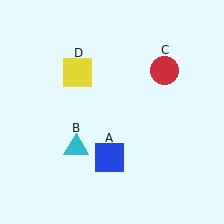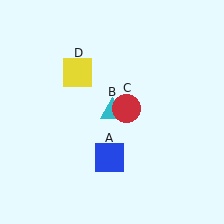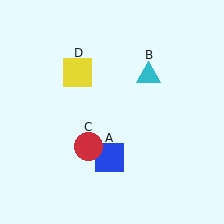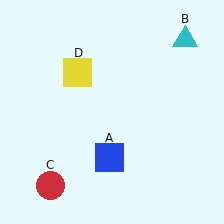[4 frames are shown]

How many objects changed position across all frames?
2 objects changed position: cyan triangle (object B), red circle (object C).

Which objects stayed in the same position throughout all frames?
Blue square (object A) and yellow square (object D) remained stationary.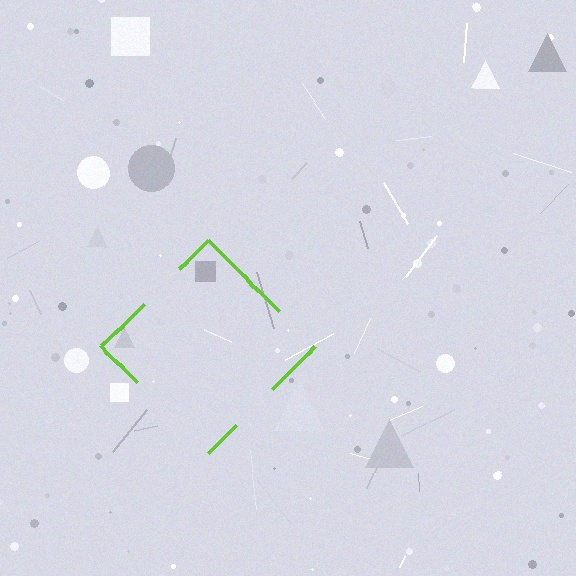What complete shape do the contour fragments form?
The contour fragments form a diamond.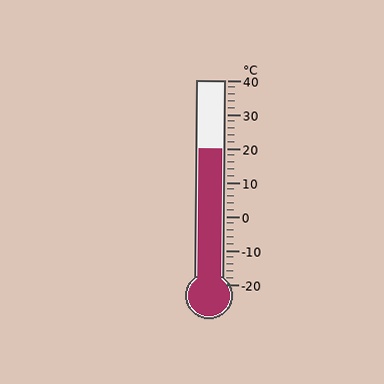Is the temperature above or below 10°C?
The temperature is above 10°C.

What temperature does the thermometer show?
The thermometer shows approximately 20°C.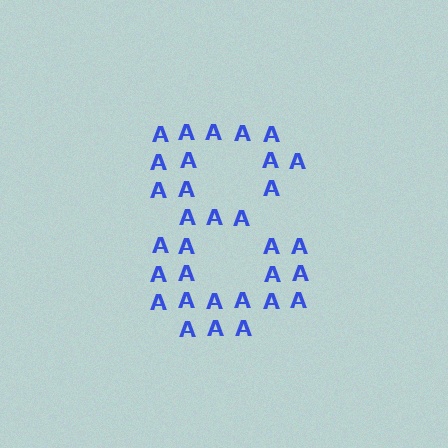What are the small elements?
The small elements are letter A's.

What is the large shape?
The large shape is the digit 8.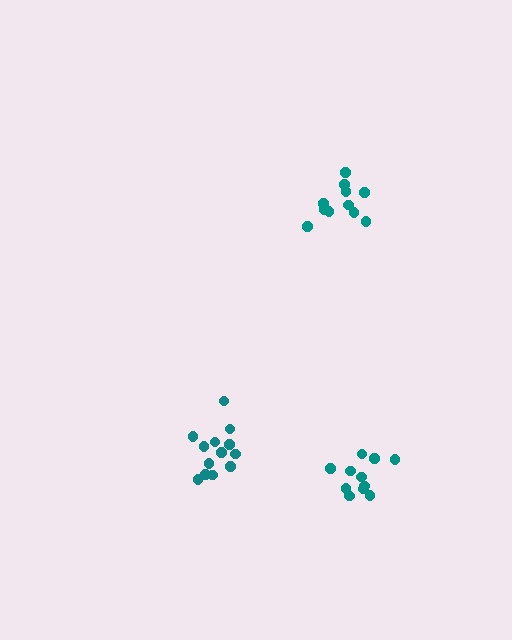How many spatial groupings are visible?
There are 3 spatial groupings.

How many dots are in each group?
Group 1: 14 dots, Group 2: 11 dots, Group 3: 11 dots (36 total).